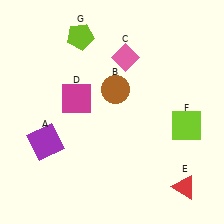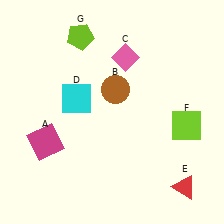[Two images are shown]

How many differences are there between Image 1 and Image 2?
There are 2 differences between the two images.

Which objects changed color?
A changed from purple to magenta. D changed from magenta to cyan.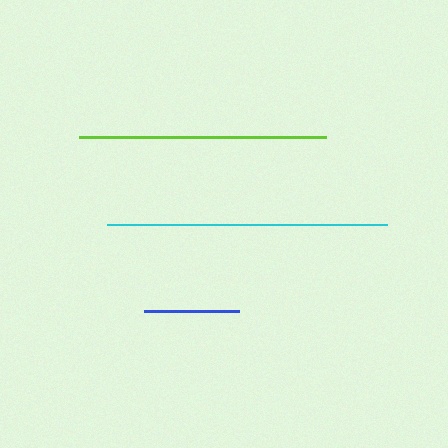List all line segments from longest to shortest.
From longest to shortest: cyan, lime, blue.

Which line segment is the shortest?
The blue line is the shortest at approximately 95 pixels.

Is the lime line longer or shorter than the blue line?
The lime line is longer than the blue line.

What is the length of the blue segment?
The blue segment is approximately 95 pixels long.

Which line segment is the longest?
The cyan line is the longest at approximately 280 pixels.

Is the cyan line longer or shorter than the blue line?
The cyan line is longer than the blue line.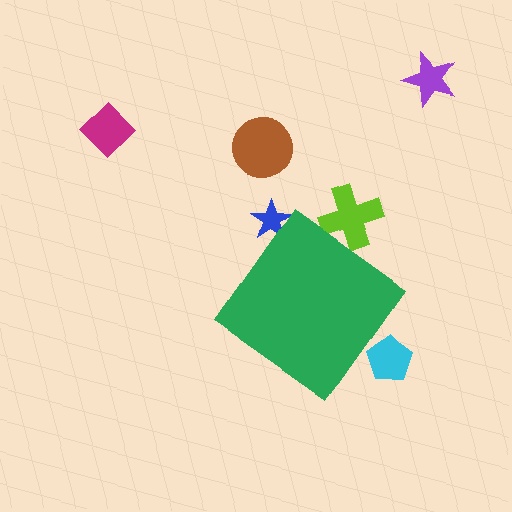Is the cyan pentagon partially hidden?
Yes, the cyan pentagon is partially hidden behind the green diamond.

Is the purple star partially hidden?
No, the purple star is fully visible.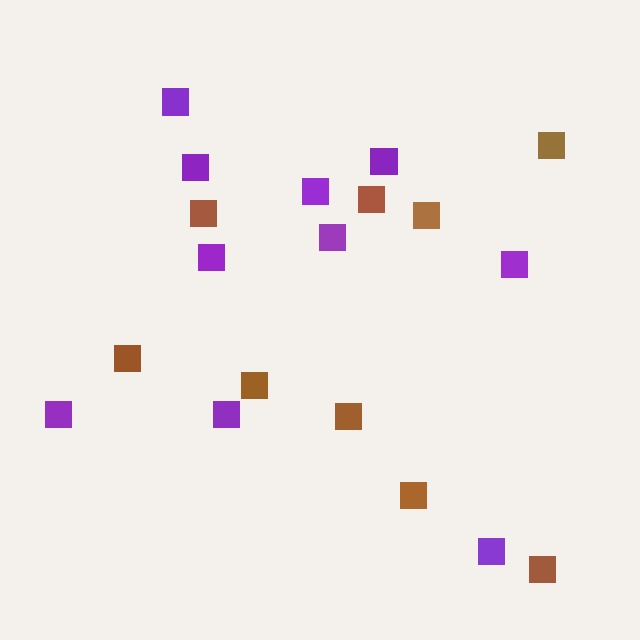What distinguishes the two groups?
There are 2 groups: one group of purple squares (10) and one group of brown squares (9).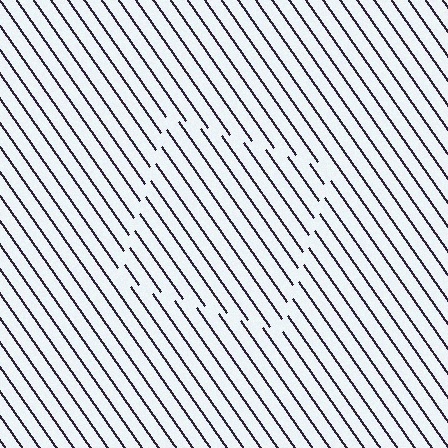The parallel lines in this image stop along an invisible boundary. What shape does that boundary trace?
An illusory square. The interior of the shape contains the same grating, shifted by half a period — the contour is defined by the phase discontinuity where line-ends from the inner and outer gratings abut.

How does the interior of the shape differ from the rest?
The interior of the shape contains the same grating, shifted by half a period — the contour is defined by the phase discontinuity where line-ends from the inner and outer gratings abut.